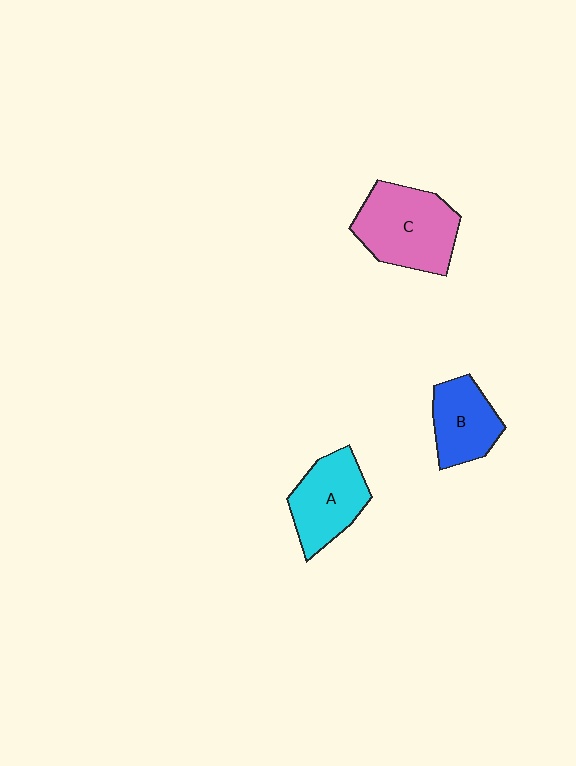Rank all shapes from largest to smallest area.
From largest to smallest: C (pink), A (cyan), B (blue).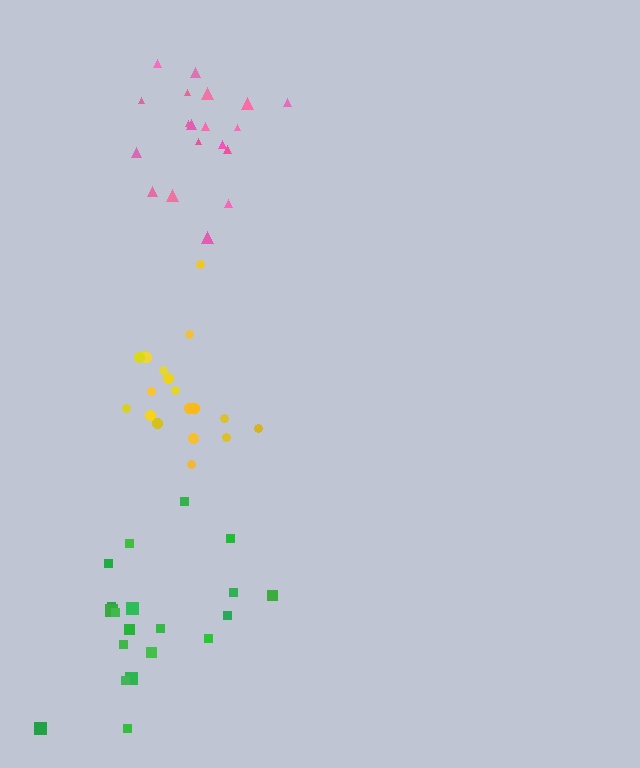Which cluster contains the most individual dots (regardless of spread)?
Green (20).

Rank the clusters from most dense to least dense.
pink, yellow, green.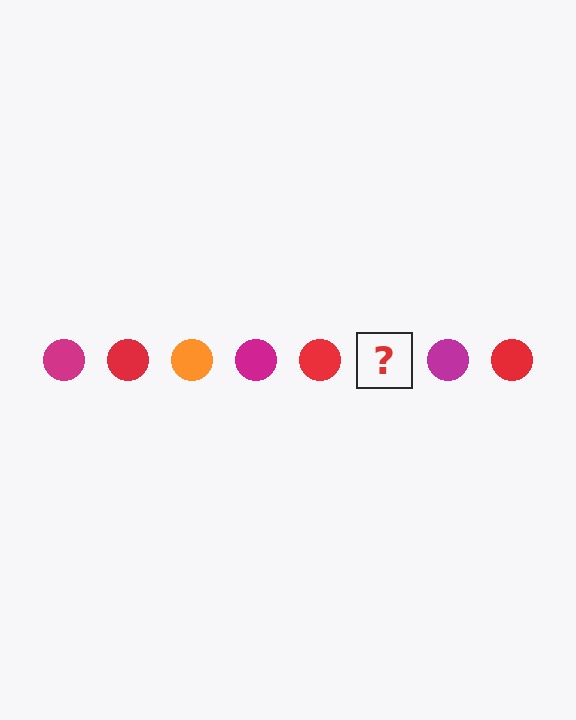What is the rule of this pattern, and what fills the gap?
The rule is that the pattern cycles through magenta, red, orange circles. The gap should be filled with an orange circle.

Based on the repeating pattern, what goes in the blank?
The blank should be an orange circle.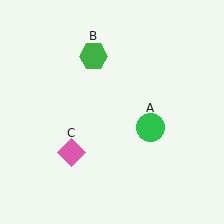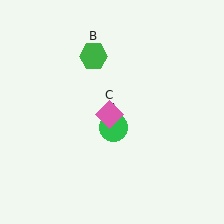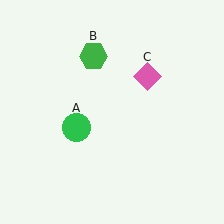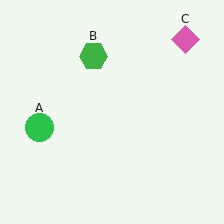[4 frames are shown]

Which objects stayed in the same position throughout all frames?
Green hexagon (object B) remained stationary.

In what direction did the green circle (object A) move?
The green circle (object A) moved left.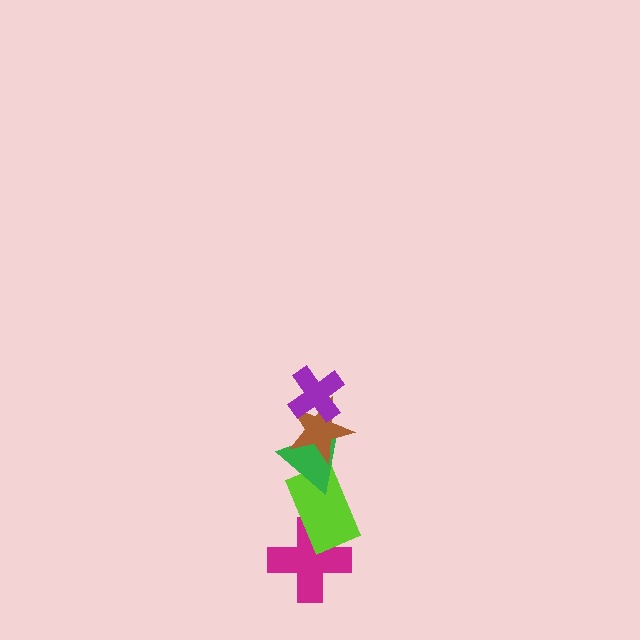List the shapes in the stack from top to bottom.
From top to bottom: the purple cross, the brown star, the green triangle, the lime rectangle, the magenta cross.